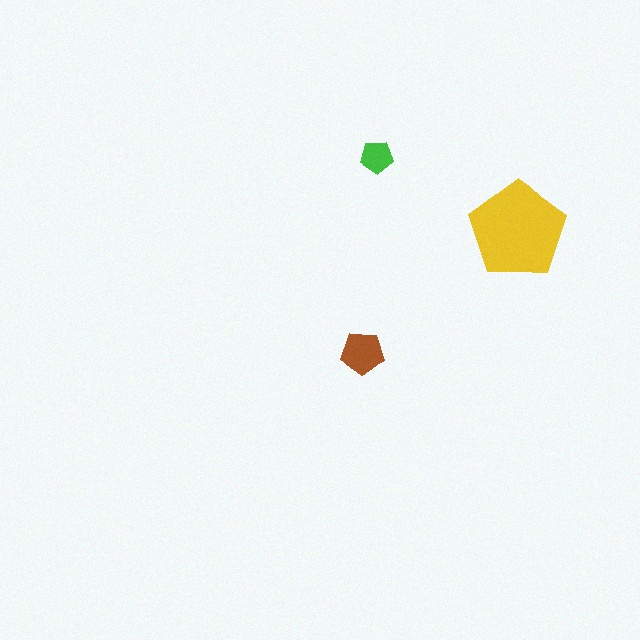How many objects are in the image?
There are 3 objects in the image.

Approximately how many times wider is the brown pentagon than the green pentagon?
About 1.5 times wider.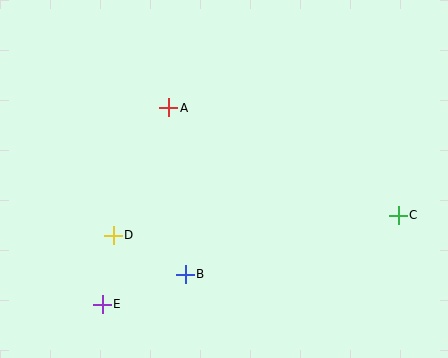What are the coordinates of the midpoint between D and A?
The midpoint between D and A is at (141, 172).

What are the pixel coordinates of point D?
Point D is at (113, 235).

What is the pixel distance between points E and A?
The distance between E and A is 208 pixels.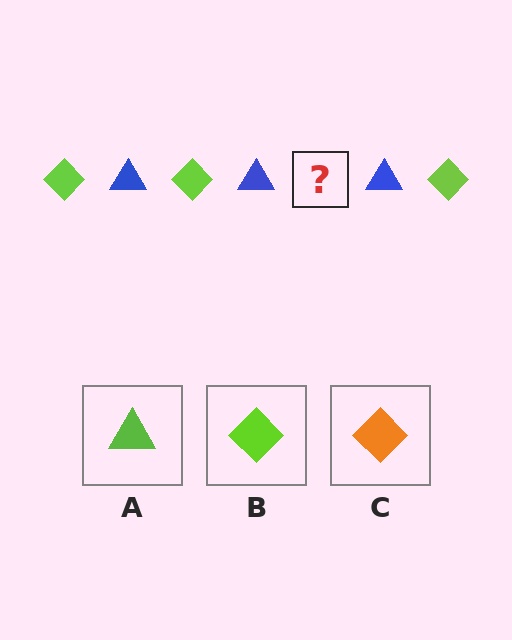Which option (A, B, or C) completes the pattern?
B.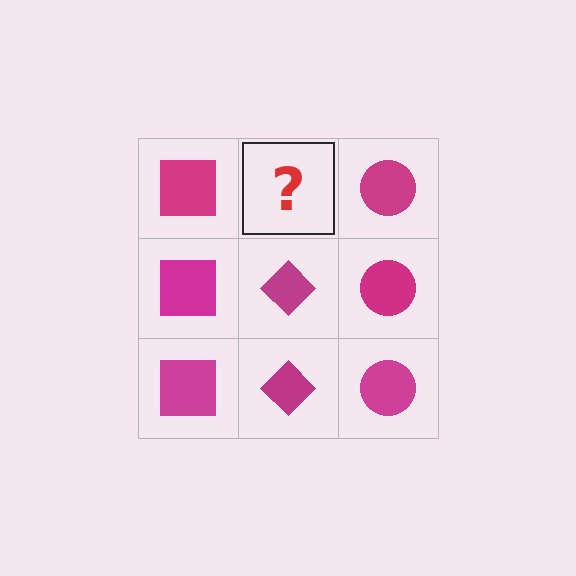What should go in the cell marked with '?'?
The missing cell should contain a magenta diamond.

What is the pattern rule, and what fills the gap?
The rule is that each column has a consistent shape. The gap should be filled with a magenta diamond.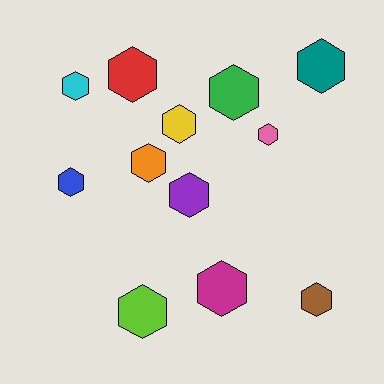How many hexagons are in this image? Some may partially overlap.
There are 12 hexagons.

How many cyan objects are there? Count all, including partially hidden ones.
There is 1 cyan object.